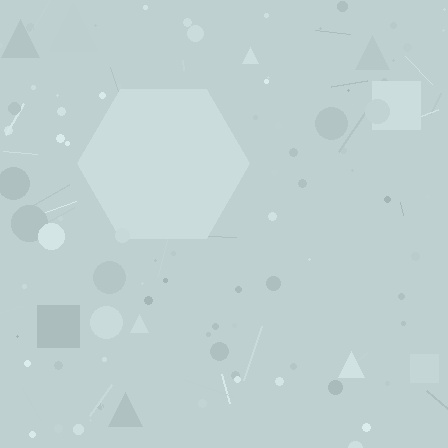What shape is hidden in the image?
A hexagon is hidden in the image.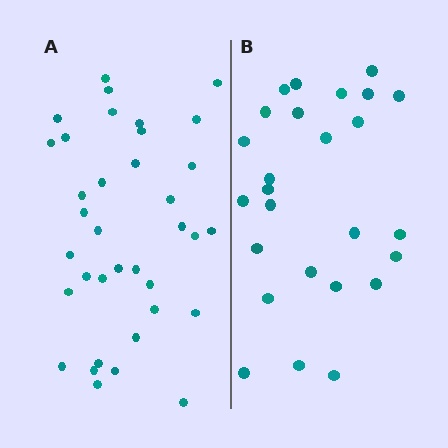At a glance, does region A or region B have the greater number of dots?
Region A (the left region) has more dots.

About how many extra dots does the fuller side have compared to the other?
Region A has roughly 10 or so more dots than region B.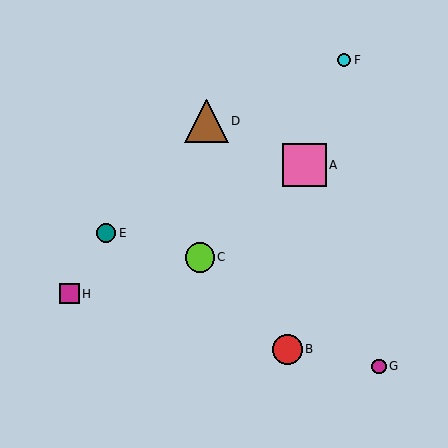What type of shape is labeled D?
Shape D is a brown triangle.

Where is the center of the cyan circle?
The center of the cyan circle is at (344, 60).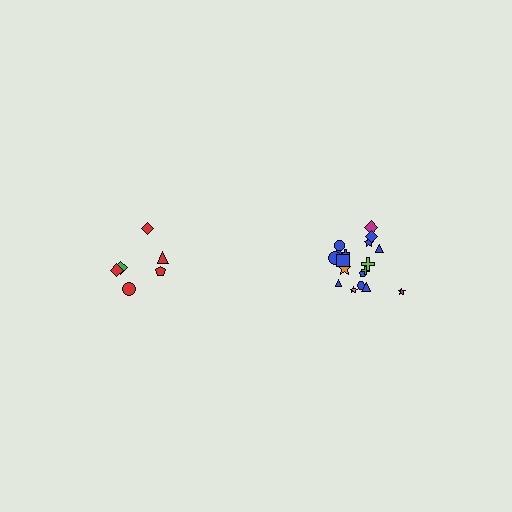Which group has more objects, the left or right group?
The right group.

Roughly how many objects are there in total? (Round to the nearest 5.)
Roughly 25 objects in total.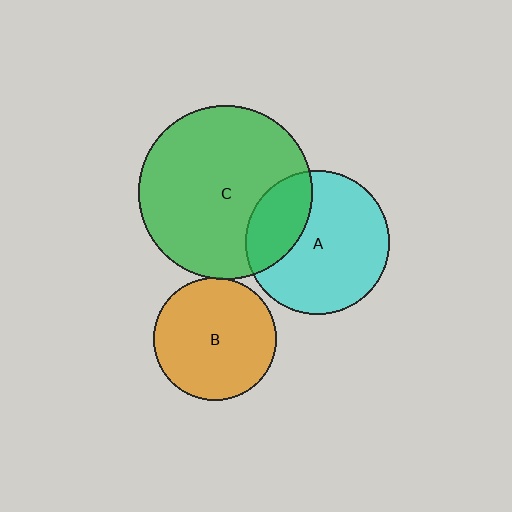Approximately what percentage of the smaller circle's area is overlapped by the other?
Approximately 5%.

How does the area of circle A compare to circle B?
Approximately 1.4 times.